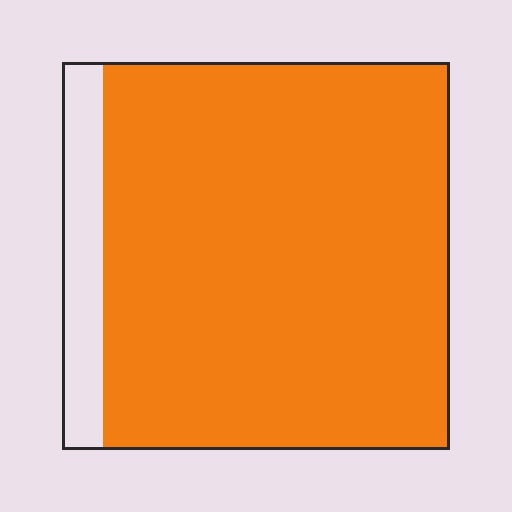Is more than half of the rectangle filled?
Yes.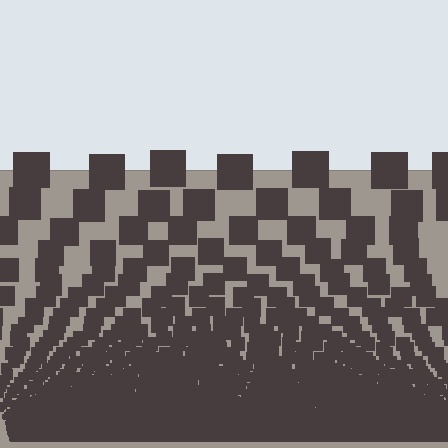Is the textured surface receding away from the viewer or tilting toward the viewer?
The surface appears to tilt toward the viewer. Texture elements get larger and sparser toward the top.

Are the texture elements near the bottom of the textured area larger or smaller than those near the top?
Smaller. The gradient is inverted — elements near the bottom are smaller and denser.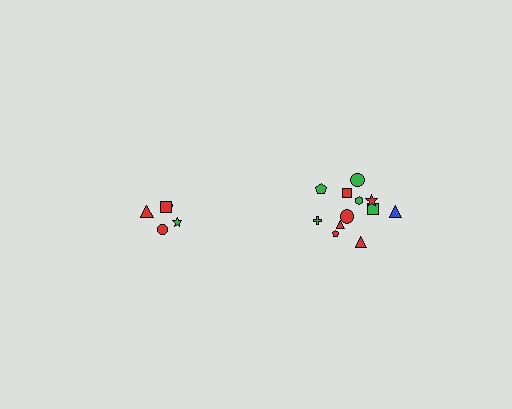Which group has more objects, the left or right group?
The right group.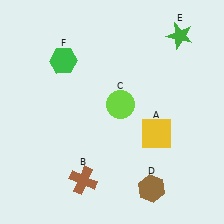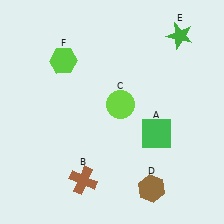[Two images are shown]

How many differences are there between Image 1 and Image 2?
There are 2 differences between the two images.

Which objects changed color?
A changed from yellow to green. F changed from green to lime.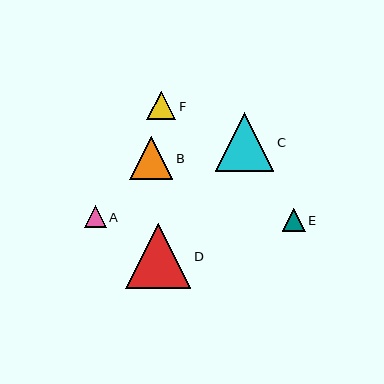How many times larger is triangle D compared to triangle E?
Triangle D is approximately 2.9 times the size of triangle E.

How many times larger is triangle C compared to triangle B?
Triangle C is approximately 1.4 times the size of triangle B.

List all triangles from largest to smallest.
From largest to smallest: D, C, B, F, E, A.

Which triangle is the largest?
Triangle D is the largest with a size of approximately 65 pixels.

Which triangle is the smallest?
Triangle A is the smallest with a size of approximately 22 pixels.